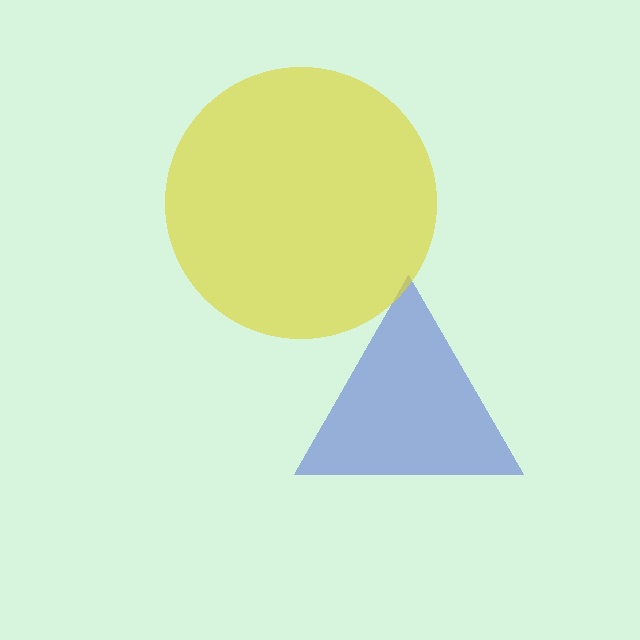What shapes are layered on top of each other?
The layered shapes are: a blue triangle, a yellow circle.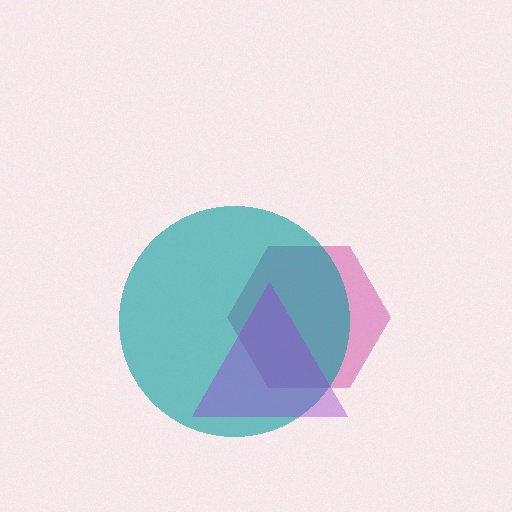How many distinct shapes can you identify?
There are 3 distinct shapes: a magenta hexagon, a teal circle, a purple triangle.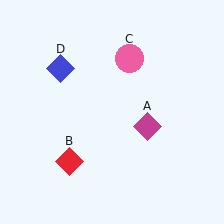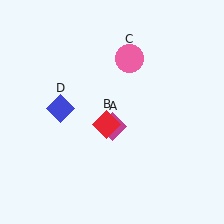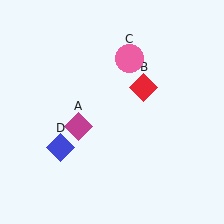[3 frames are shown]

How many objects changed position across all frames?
3 objects changed position: magenta diamond (object A), red diamond (object B), blue diamond (object D).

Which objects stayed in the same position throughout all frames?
Pink circle (object C) remained stationary.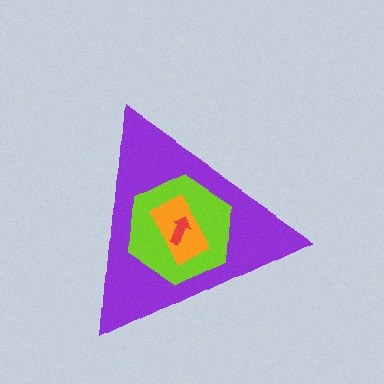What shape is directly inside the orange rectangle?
The red arrow.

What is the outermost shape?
The purple triangle.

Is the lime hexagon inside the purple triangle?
Yes.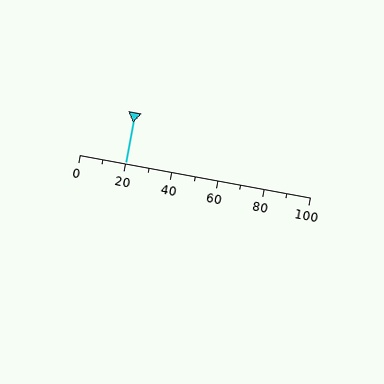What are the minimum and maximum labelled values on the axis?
The axis runs from 0 to 100.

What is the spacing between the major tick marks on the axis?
The major ticks are spaced 20 apart.